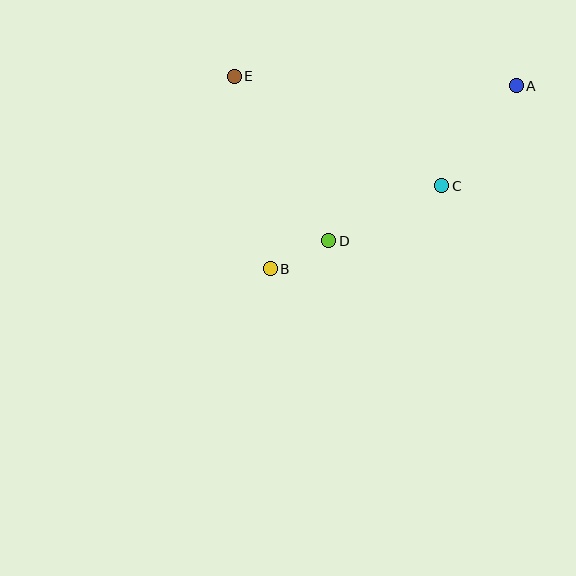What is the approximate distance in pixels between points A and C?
The distance between A and C is approximately 125 pixels.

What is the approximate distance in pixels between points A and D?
The distance between A and D is approximately 243 pixels.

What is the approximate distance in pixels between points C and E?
The distance between C and E is approximately 235 pixels.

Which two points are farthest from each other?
Points A and B are farthest from each other.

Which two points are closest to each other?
Points B and D are closest to each other.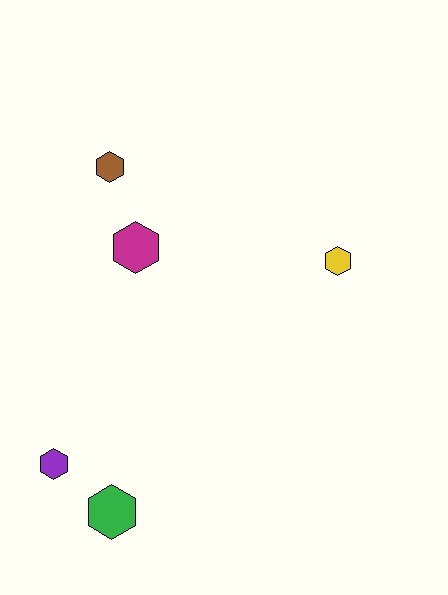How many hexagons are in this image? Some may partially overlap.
There are 5 hexagons.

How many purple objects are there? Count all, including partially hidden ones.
There is 1 purple object.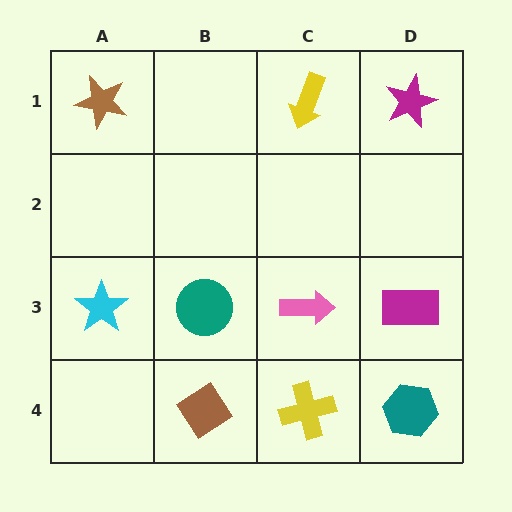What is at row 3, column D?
A magenta rectangle.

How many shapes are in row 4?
3 shapes.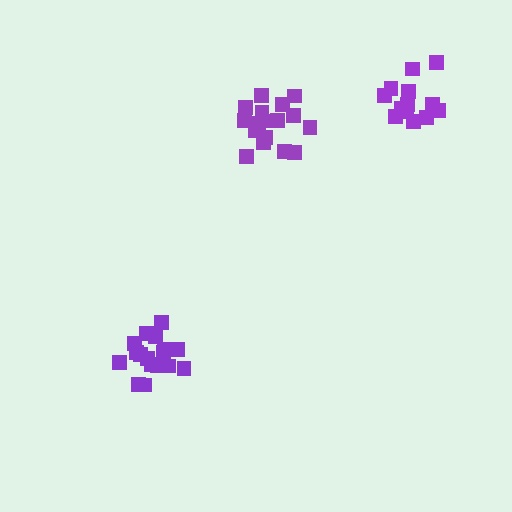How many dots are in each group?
Group 1: 18 dots, Group 2: 19 dots, Group 3: 14 dots (51 total).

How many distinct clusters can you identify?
There are 3 distinct clusters.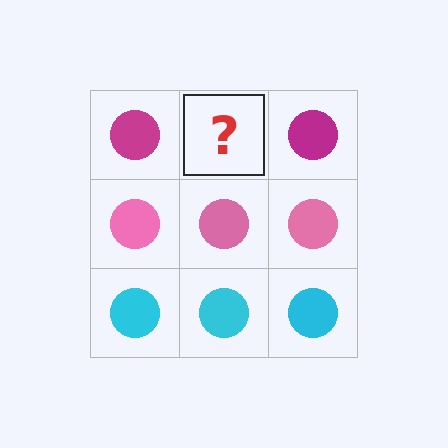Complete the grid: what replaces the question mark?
The question mark should be replaced with a magenta circle.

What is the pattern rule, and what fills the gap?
The rule is that each row has a consistent color. The gap should be filled with a magenta circle.